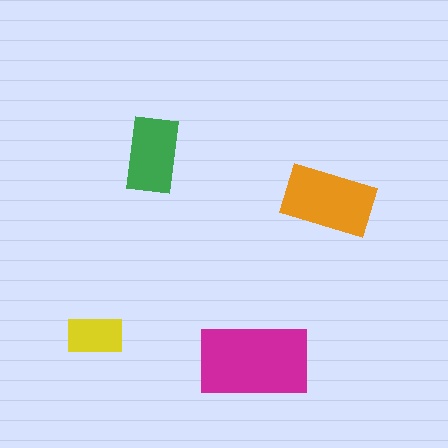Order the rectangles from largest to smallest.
the magenta one, the orange one, the green one, the yellow one.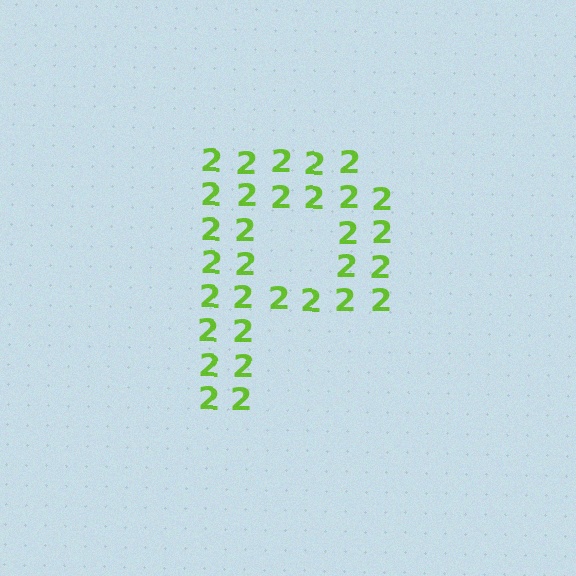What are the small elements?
The small elements are digit 2's.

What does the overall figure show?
The overall figure shows the letter P.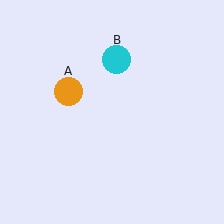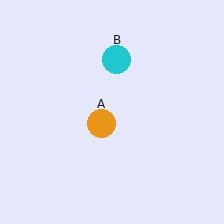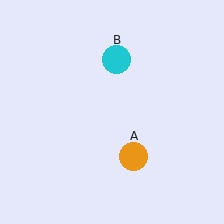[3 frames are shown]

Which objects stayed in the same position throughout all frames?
Cyan circle (object B) remained stationary.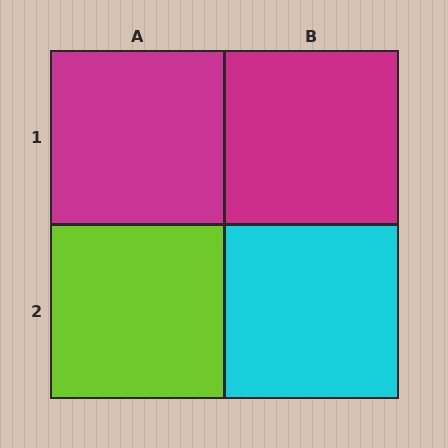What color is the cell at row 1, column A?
Magenta.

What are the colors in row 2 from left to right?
Lime, cyan.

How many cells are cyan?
1 cell is cyan.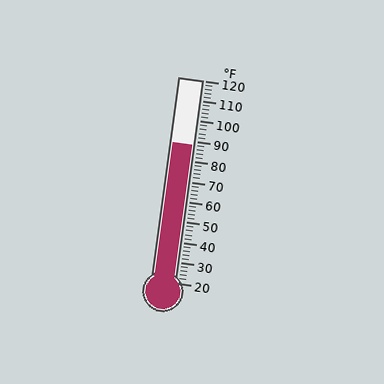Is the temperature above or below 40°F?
The temperature is above 40°F.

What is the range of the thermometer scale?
The thermometer scale ranges from 20°F to 120°F.